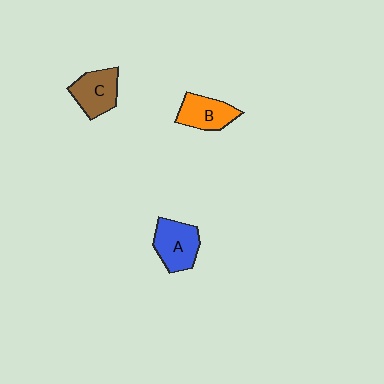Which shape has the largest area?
Shape A (blue).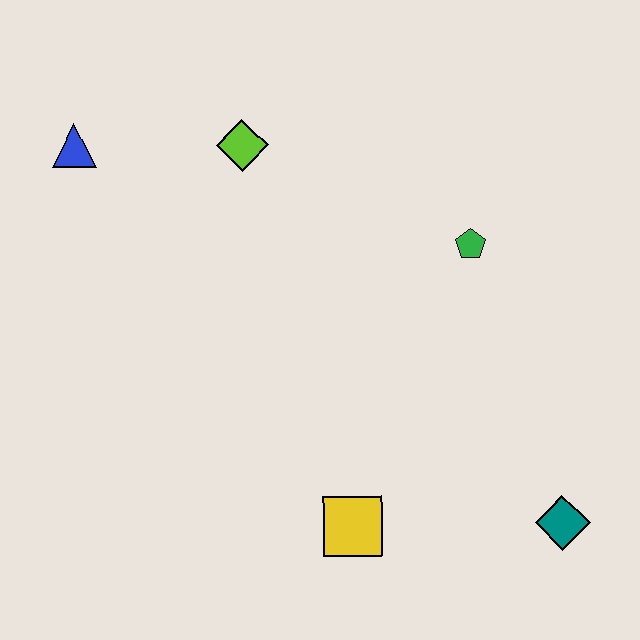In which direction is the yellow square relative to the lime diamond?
The yellow square is below the lime diamond.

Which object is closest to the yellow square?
The teal diamond is closest to the yellow square.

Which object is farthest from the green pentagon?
The blue triangle is farthest from the green pentagon.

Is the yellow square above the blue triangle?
No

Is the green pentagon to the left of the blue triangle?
No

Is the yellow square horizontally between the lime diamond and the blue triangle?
No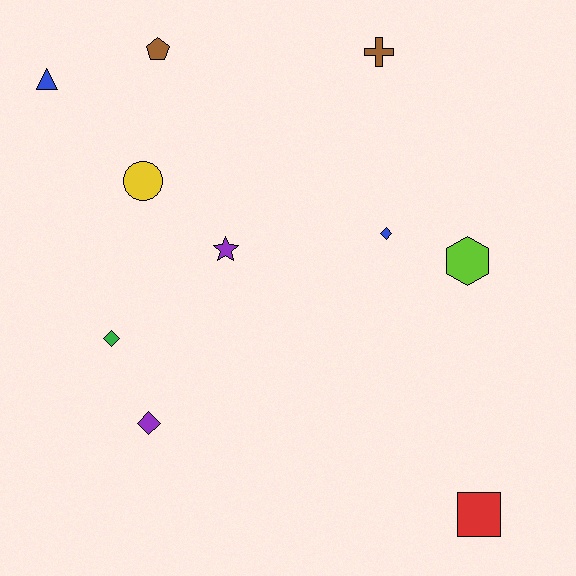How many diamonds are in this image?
There are 3 diamonds.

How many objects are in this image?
There are 10 objects.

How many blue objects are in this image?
There are 2 blue objects.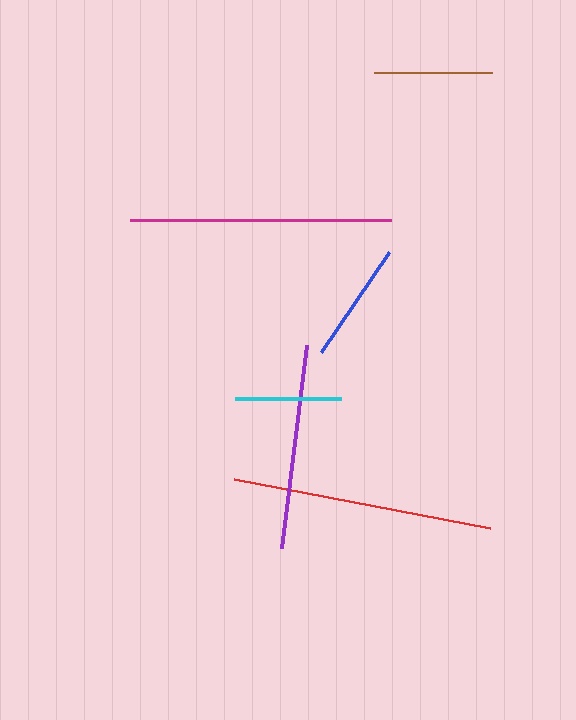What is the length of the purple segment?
The purple segment is approximately 205 pixels long.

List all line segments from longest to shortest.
From longest to shortest: red, magenta, purple, blue, brown, cyan.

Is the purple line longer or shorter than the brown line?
The purple line is longer than the brown line.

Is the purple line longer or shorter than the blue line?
The purple line is longer than the blue line.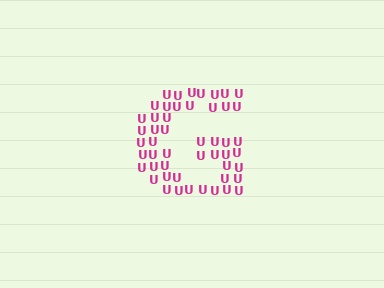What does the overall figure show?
The overall figure shows the letter G.